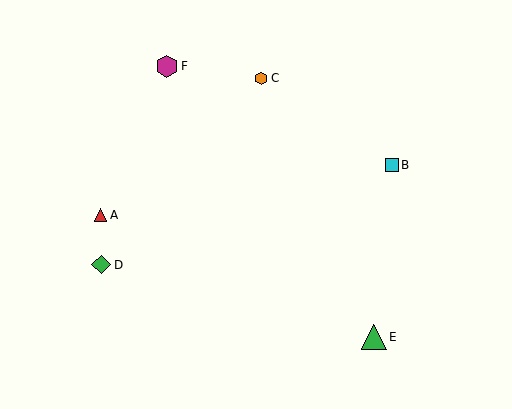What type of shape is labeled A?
Shape A is a red triangle.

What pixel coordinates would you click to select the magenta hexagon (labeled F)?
Click at (167, 66) to select the magenta hexagon F.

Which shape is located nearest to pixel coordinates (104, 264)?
The green diamond (labeled D) at (101, 265) is nearest to that location.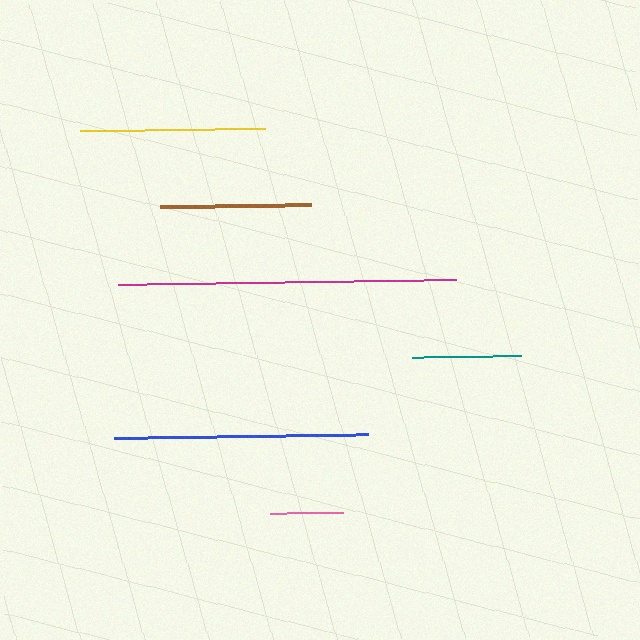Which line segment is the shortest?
The pink line is the shortest at approximately 73 pixels.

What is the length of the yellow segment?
The yellow segment is approximately 185 pixels long.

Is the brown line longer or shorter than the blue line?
The blue line is longer than the brown line.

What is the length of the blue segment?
The blue segment is approximately 253 pixels long.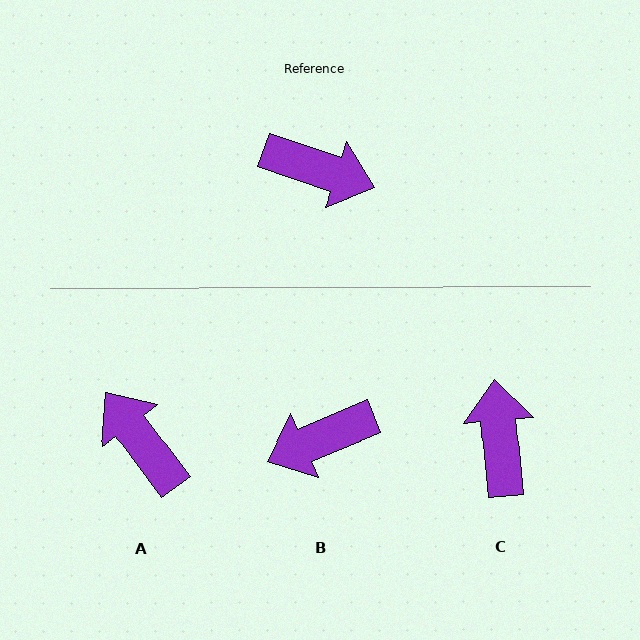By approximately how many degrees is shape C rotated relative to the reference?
Approximately 114 degrees counter-clockwise.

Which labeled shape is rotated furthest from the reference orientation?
A, about 145 degrees away.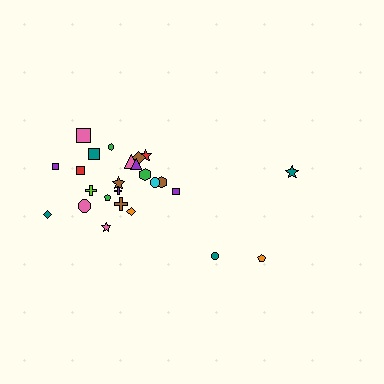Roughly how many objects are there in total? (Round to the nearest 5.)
Roughly 25 objects in total.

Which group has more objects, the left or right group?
The left group.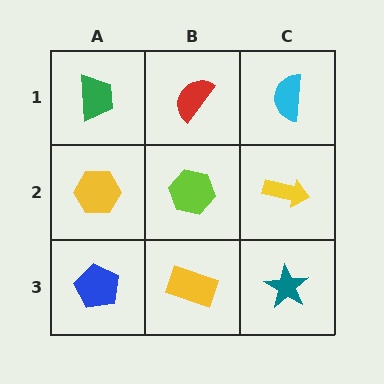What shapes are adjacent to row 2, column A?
A green trapezoid (row 1, column A), a blue pentagon (row 3, column A), a lime hexagon (row 2, column B).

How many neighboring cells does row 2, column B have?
4.